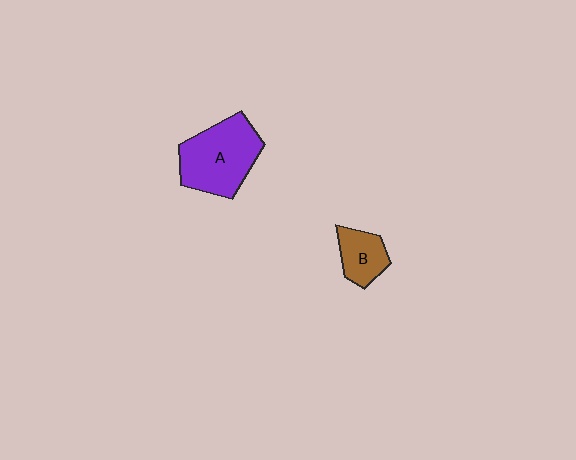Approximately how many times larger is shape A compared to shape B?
Approximately 2.1 times.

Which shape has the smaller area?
Shape B (brown).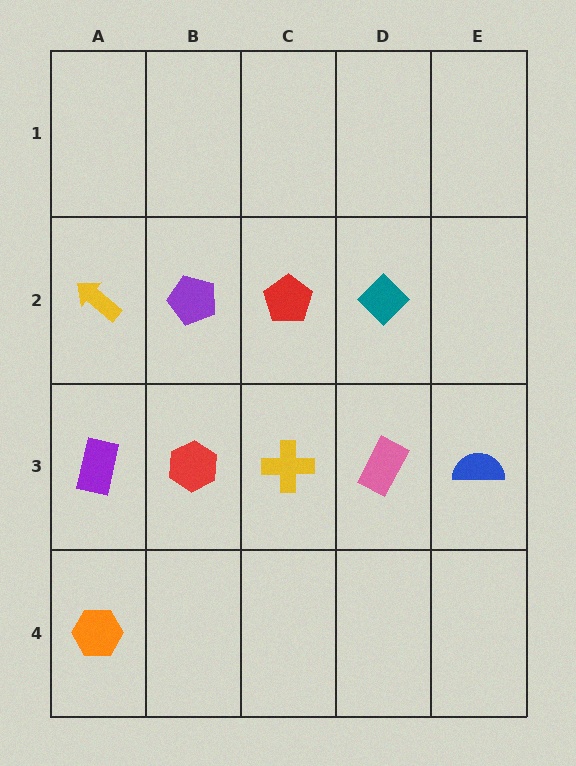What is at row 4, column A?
An orange hexagon.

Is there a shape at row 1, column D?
No, that cell is empty.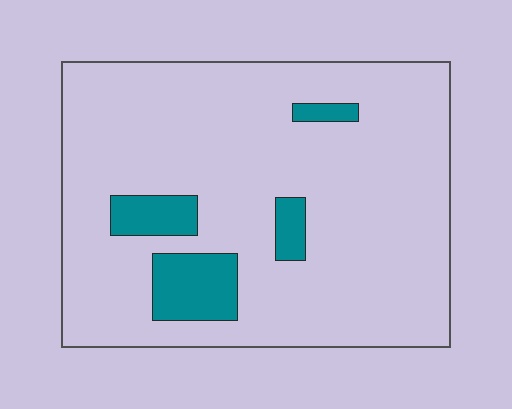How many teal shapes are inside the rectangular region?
4.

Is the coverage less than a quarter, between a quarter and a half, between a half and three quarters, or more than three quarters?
Less than a quarter.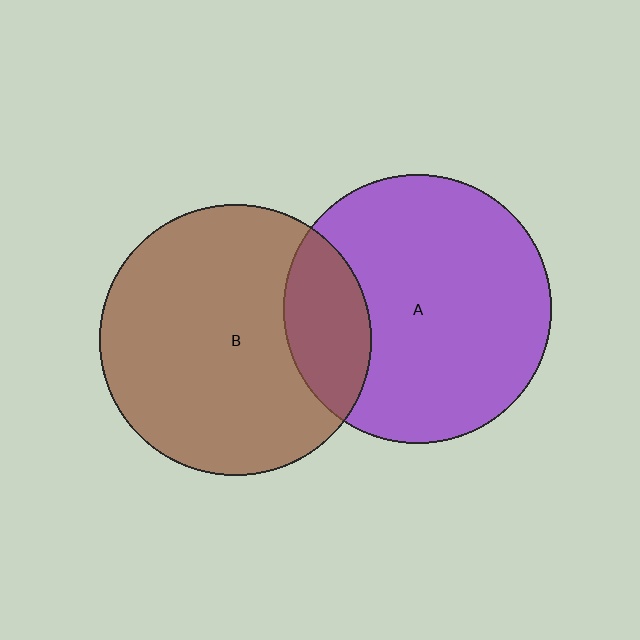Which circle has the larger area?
Circle B (brown).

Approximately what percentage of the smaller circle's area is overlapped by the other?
Approximately 20%.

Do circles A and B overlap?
Yes.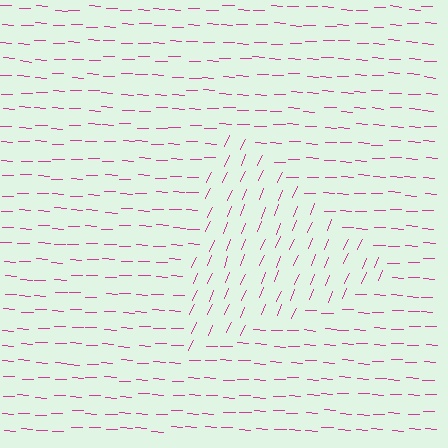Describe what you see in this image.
The image is filled with small magenta line segments. A triangle region in the image has lines oriented differently from the surrounding lines, creating a visible texture boundary.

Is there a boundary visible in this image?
Yes, there is a texture boundary formed by a change in line orientation.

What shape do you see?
I see a triangle.